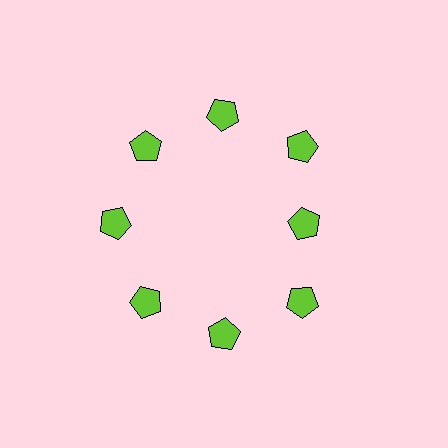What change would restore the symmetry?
The symmetry would be restored by moving it outward, back onto the ring so that all 8 pentagons sit at equal angles and equal distance from the center.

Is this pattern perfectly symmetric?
No. The 8 lime pentagons are arranged in a ring, but one element near the 3 o'clock position is pulled inward toward the center, breaking the 8-fold rotational symmetry.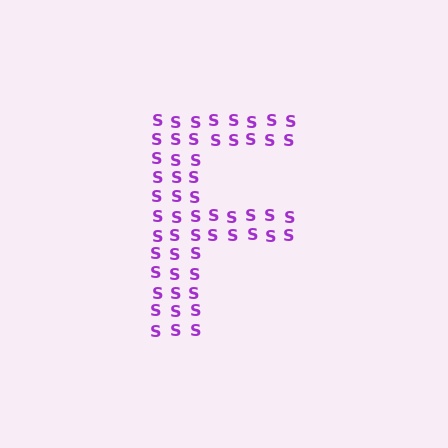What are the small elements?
The small elements are letter S's.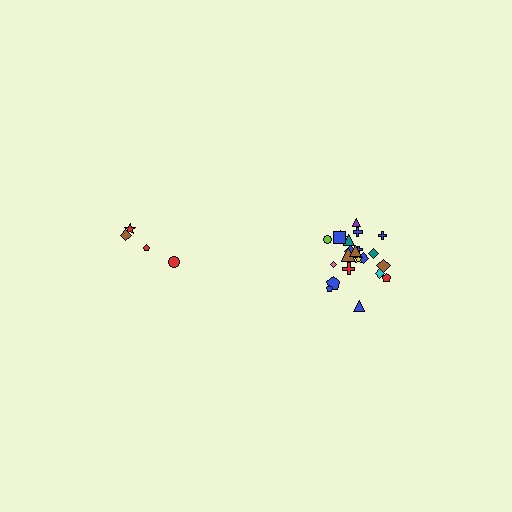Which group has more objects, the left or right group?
The right group.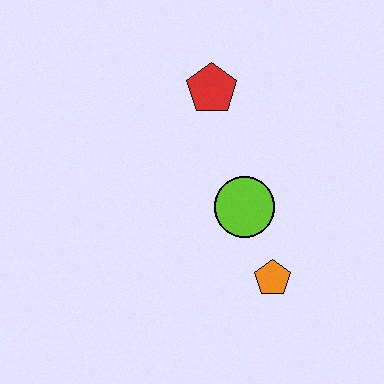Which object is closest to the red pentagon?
The lime circle is closest to the red pentagon.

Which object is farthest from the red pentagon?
The orange pentagon is farthest from the red pentagon.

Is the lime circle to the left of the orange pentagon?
Yes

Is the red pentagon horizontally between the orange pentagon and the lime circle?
No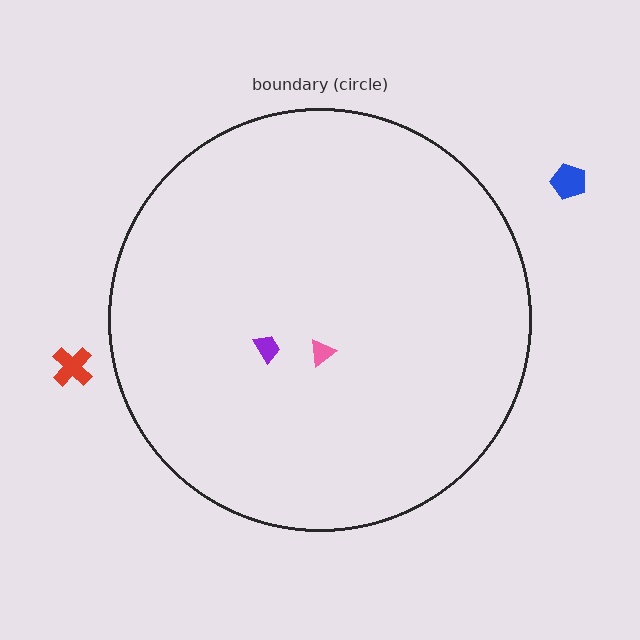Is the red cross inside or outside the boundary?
Outside.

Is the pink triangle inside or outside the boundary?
Inside.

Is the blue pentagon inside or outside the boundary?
Outside.